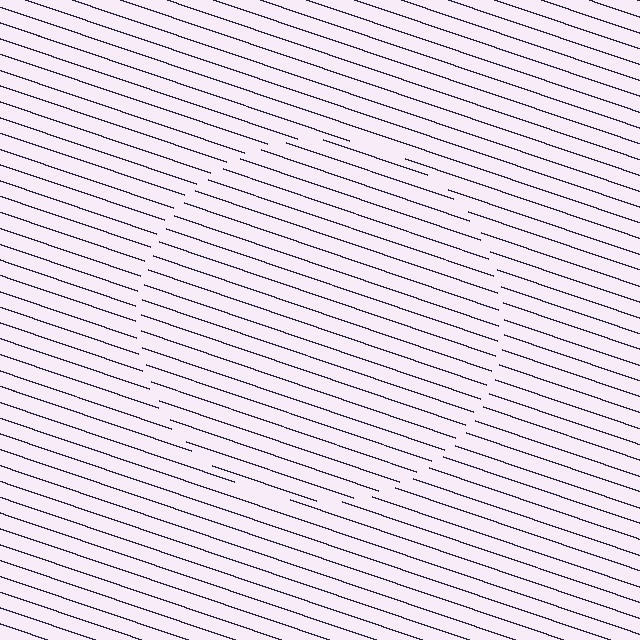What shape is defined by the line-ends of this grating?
An illusory circle. The interior of the shape contains the same grating, shifted by half a period — the contour is defined by the phase discontinuity where line-ends from the inner and outer gratings abut.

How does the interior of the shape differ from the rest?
The interior of the shape contains the same grating, shifted by half a period — the contour is defined by the phase discontinuity where line-ends from the inner and outer gratings abut.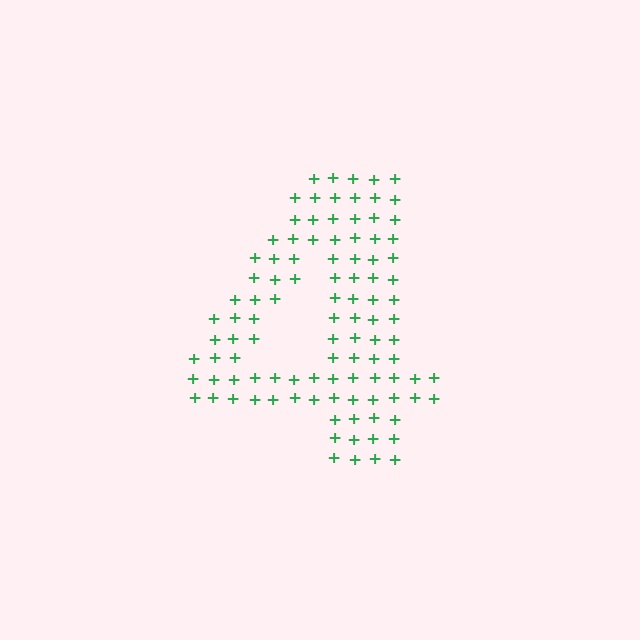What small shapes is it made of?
It is made of small plus signs.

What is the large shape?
The large shape is the digit 4.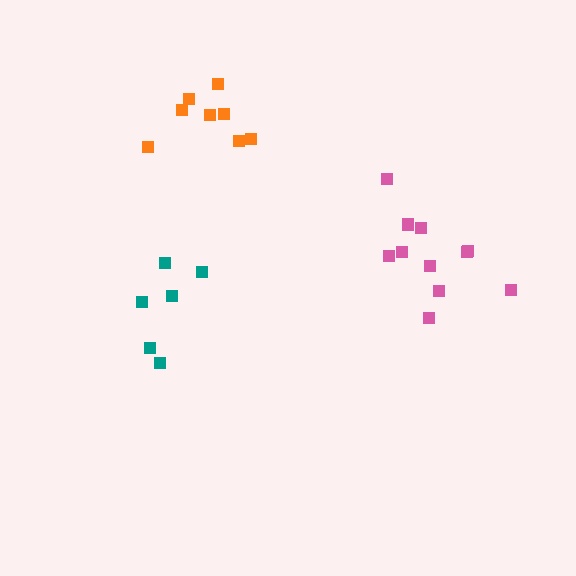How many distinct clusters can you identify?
There are 3 distinct clusters.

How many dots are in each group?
Group 1: 11 dots, Group 2: 6 dots, Group 3: 8 dots (25 total).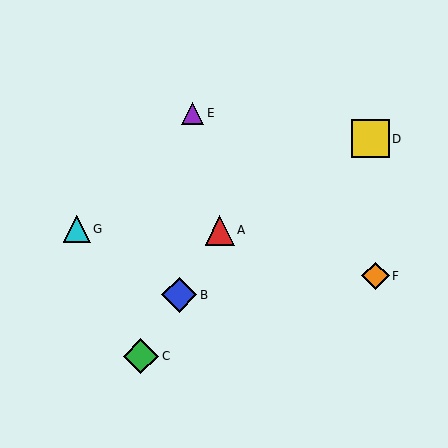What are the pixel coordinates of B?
Object B is at (179, 295).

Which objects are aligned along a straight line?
Objects A, B, C are aligned along a straight line.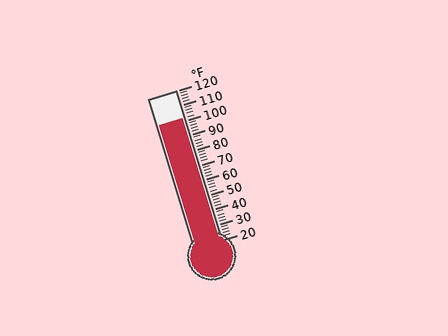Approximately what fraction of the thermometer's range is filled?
The thermometer is filled to approximately 80% of its range.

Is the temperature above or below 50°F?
The temperature is above 50°F.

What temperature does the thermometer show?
The thermometer shows approximately 102°F.